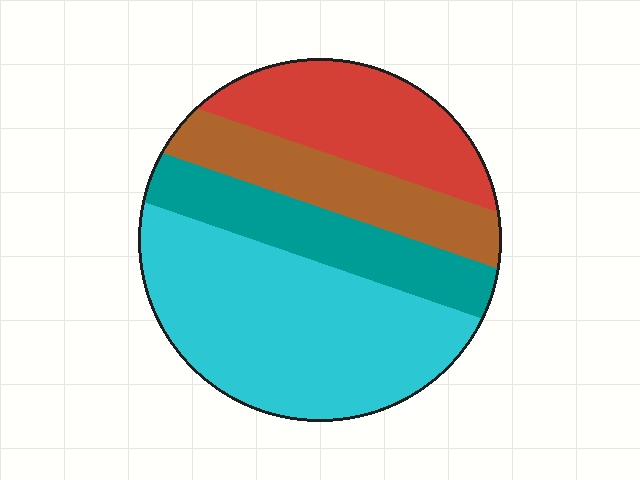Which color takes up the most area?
Cyan, at roughly 45%.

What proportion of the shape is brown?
Brown covers roughly 20% of the shape.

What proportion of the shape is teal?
Teal covers 18% of the shape.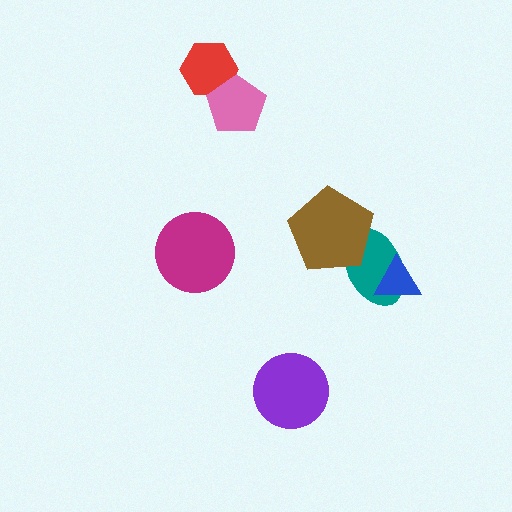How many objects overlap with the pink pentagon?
1 object overlaps with the pink pentagon.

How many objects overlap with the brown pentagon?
1 object overlaps with the brown pentagon.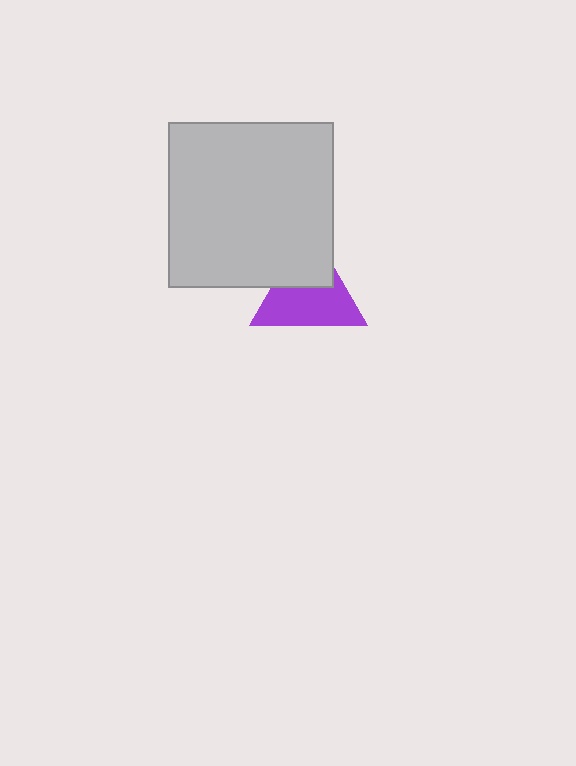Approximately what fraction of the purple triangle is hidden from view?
Roughly 38% of the purple triangle is hidden behind the light gray square.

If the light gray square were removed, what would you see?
You would see the complete purple triangle.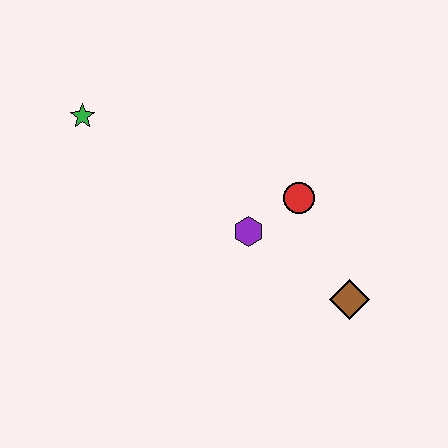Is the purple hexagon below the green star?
Yes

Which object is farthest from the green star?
The brown diamond is farthest from the green star.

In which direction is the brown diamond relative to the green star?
The brown diamond is to the right of the green star.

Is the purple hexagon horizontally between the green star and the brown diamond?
Yes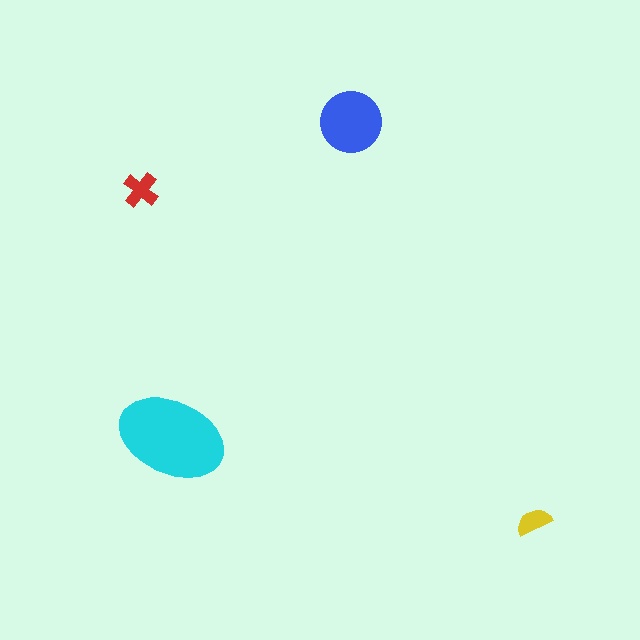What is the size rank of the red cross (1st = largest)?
3rd.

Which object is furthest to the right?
The yellow semicircle is rightmost.